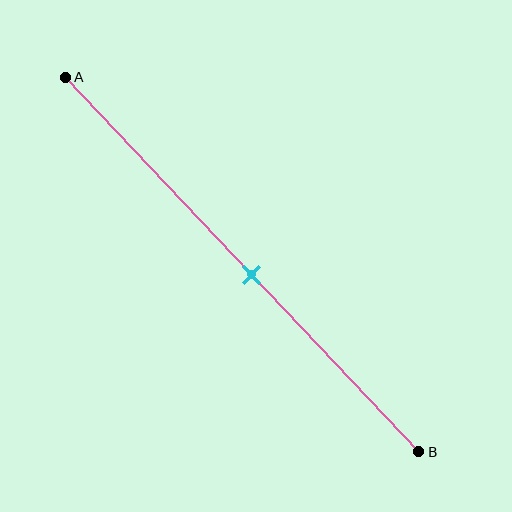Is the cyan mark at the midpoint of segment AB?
Yes, the mark is approximately at the midpoint.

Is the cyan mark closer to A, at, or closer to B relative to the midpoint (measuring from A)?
The cyan mark is approximately at the midpoint of segment AB.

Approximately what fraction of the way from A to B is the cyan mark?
The cyan mark is approximately 55% of the way from A to B.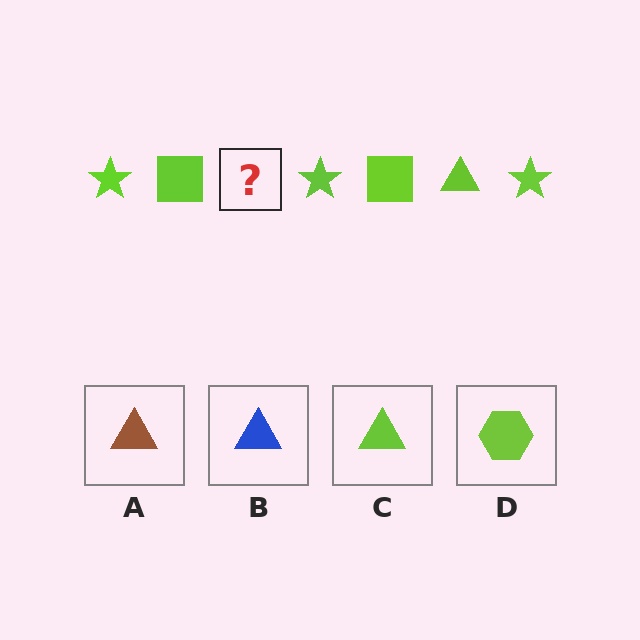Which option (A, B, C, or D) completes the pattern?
C.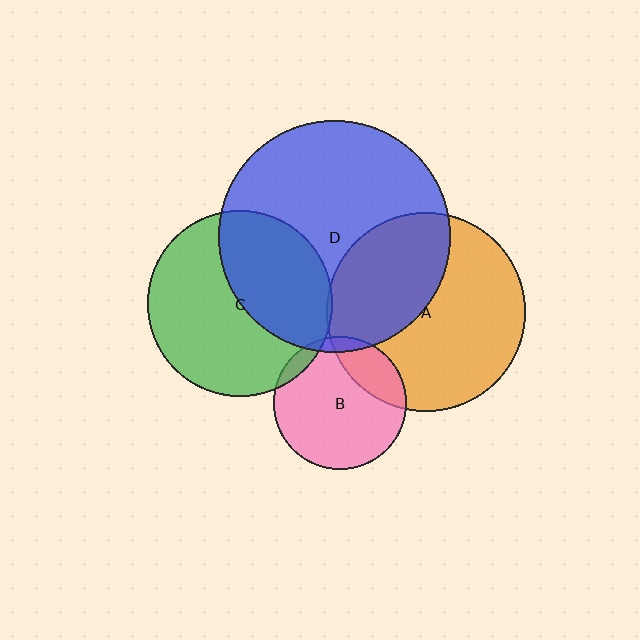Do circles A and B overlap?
Yes.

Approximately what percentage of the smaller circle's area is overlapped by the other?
Approximately 20%.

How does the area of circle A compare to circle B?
Approximately 2.2 times.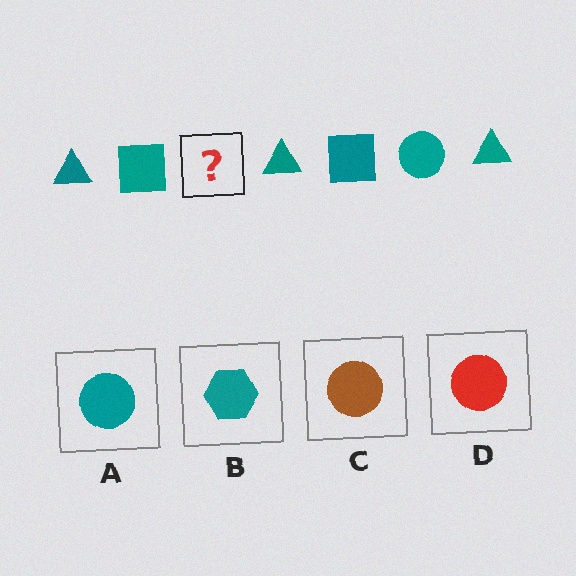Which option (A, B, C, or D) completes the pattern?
A.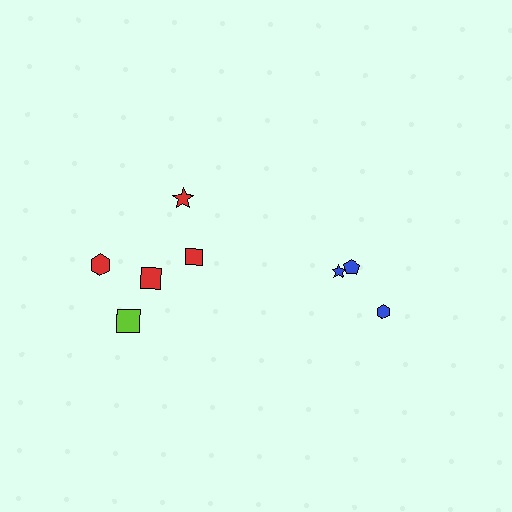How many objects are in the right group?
There are 3 objects.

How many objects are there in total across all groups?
There are 8 objects.